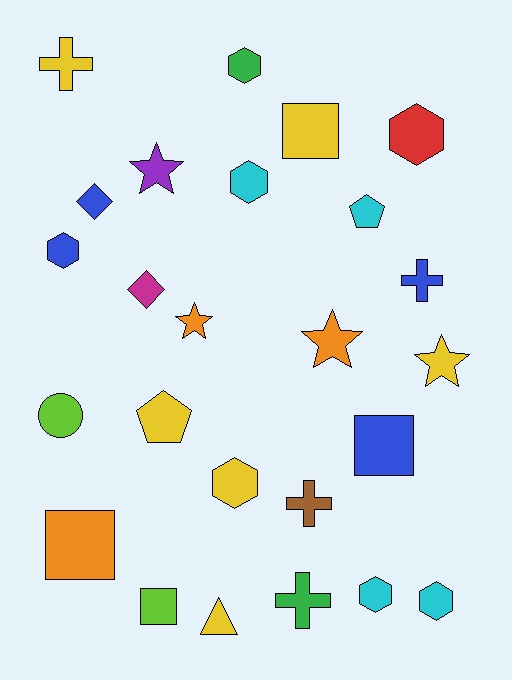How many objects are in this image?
There are 25 objects.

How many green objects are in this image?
There are 2 green objects.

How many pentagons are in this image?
There are 2 pentagons.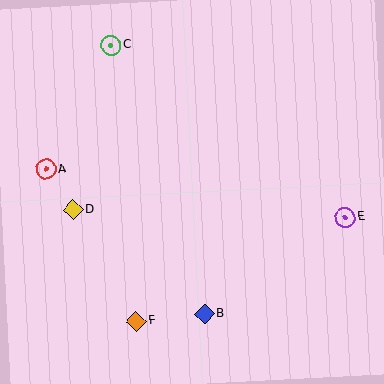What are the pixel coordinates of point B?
Point B is at (205, 314).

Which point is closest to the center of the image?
Point D at (73, 210) is closest to the center.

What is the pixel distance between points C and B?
The distance between C and B is 285 pixels.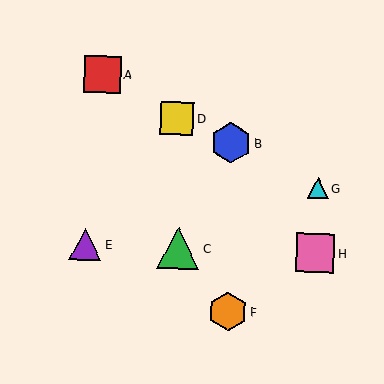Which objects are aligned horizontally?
Objects C, E, H are aligned horizontally.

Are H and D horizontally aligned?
No, H is at y≈253 and D is at y≈118.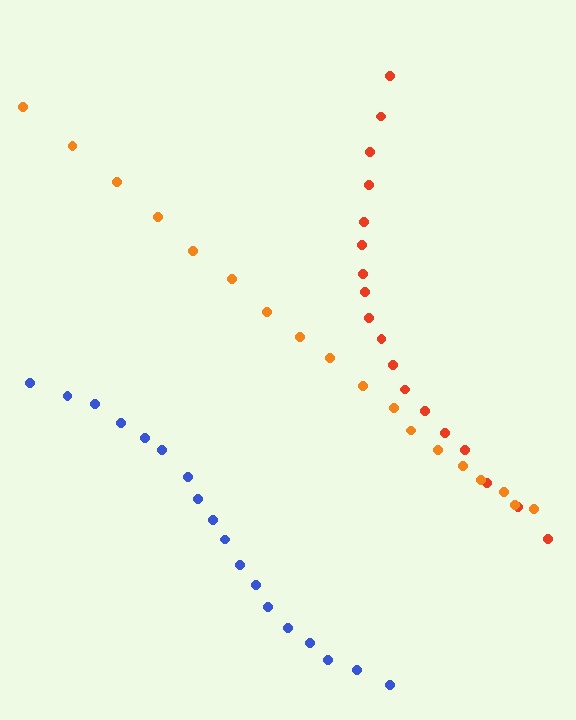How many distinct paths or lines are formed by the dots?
There are 3 distinct paths.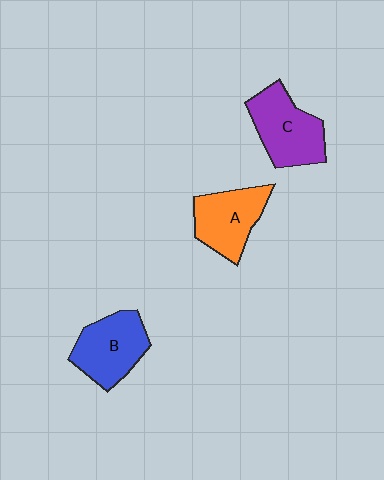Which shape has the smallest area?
Shape A (orange).